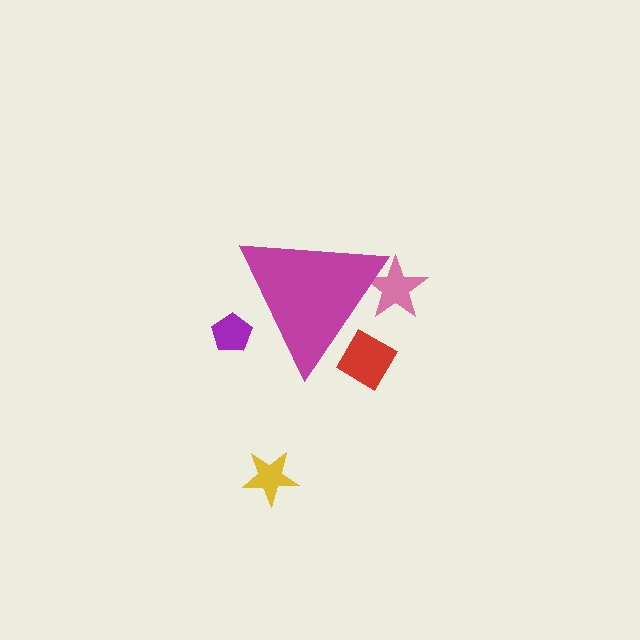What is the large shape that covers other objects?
A magenta triangle.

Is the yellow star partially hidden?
No, the yellow star is fully visible.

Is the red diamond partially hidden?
Yes, the red diamond is partially hidden behind the magenta triangle.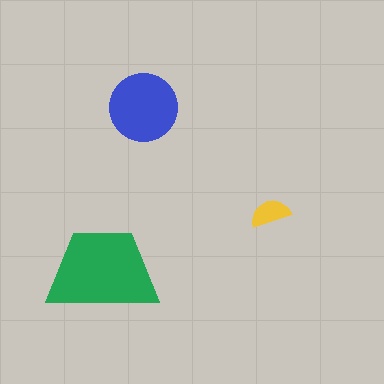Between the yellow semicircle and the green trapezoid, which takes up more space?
The green trapezoid.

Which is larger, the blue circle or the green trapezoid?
The green trapezoid.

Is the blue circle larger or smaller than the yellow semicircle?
Larger.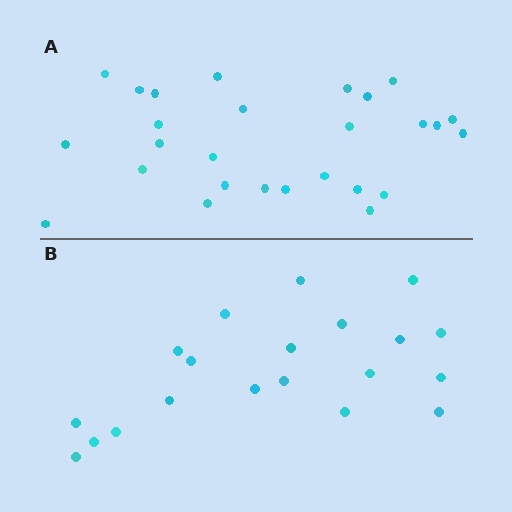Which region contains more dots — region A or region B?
Region A (the top region) has more dots.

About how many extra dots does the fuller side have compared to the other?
Region A has roughly 8 or so more dots than region B.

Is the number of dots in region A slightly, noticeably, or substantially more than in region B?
Region A has noticeably more, but not dramatically so. The ratio is roughly 1.4 to 1.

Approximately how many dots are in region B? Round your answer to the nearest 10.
About 20 dots.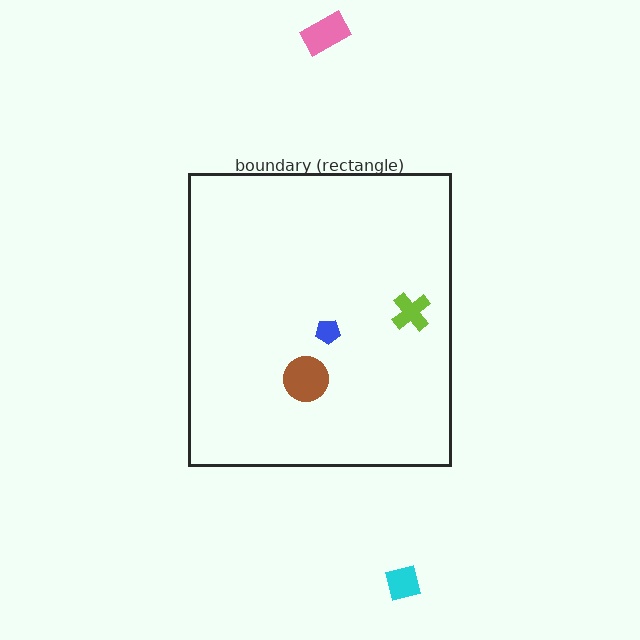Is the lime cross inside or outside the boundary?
Inside.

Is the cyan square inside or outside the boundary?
Outside.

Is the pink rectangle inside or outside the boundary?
Outside.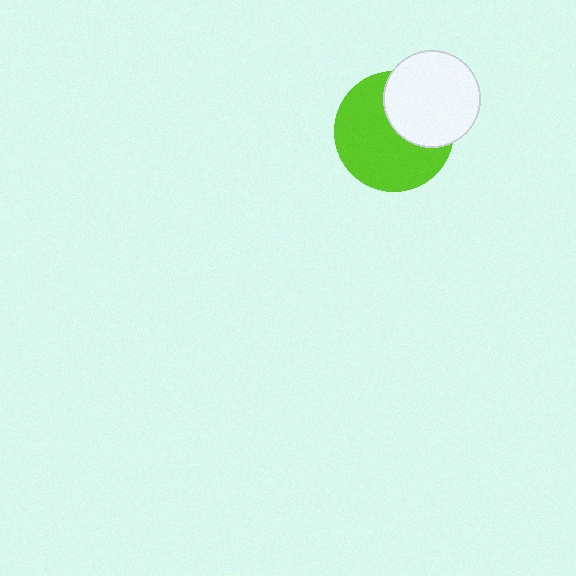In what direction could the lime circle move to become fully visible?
The lime circle could move toward the lower-left. That would shift it out from behind the white circle entirely.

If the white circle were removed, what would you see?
You would see the complete lime circle.